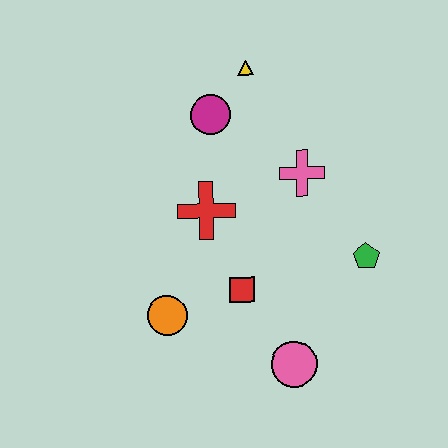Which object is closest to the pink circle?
The red square is closest to the pink circle.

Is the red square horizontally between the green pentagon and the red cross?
Yes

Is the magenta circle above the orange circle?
Yes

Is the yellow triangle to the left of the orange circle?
No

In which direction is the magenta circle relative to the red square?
The magenta circle is above the red square.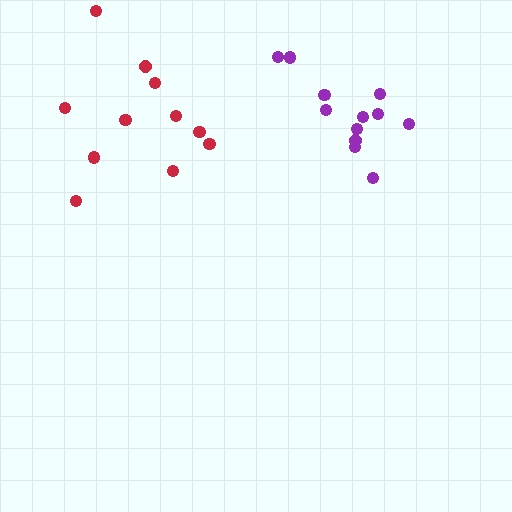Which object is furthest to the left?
The red cluster is leftmost.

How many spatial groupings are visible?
There are 2 spatial groupings.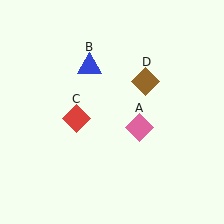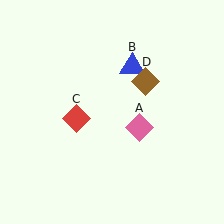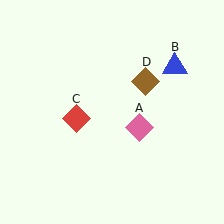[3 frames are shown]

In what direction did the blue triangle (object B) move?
The blue triangle (object B) moved right.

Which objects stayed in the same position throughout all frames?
Pink diamond (object A) and red diamond (object C) and brown diamond (object D) remained stationary.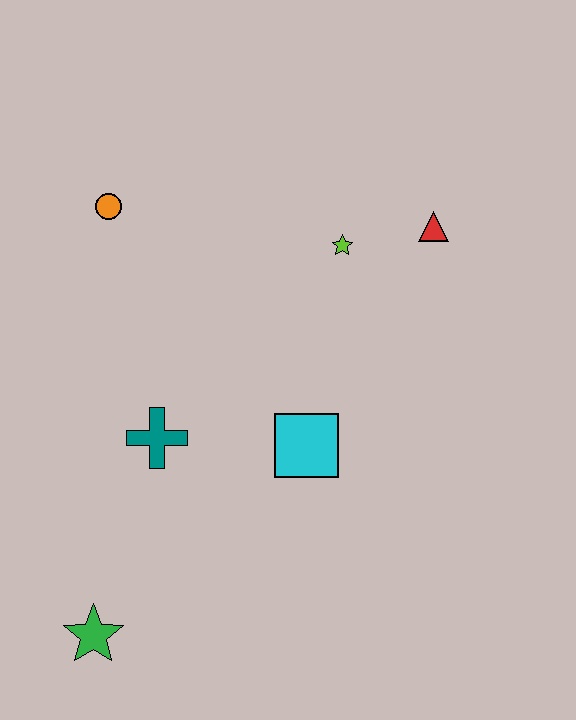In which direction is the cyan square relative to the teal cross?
The cyan square is to the right of the teal cross.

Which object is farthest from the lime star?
The green star is farthest from the lime star.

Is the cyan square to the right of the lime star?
No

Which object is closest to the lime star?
The red triangle is closest to the lime star.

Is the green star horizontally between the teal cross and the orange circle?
No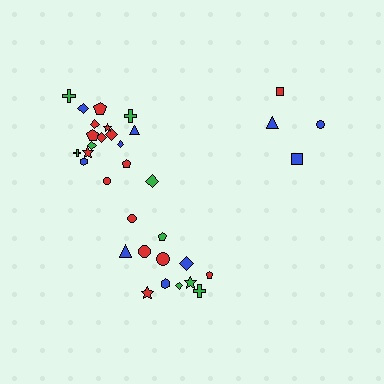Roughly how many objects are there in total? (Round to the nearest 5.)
Roughly 35 objects in total.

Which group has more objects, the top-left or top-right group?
The top-left group.